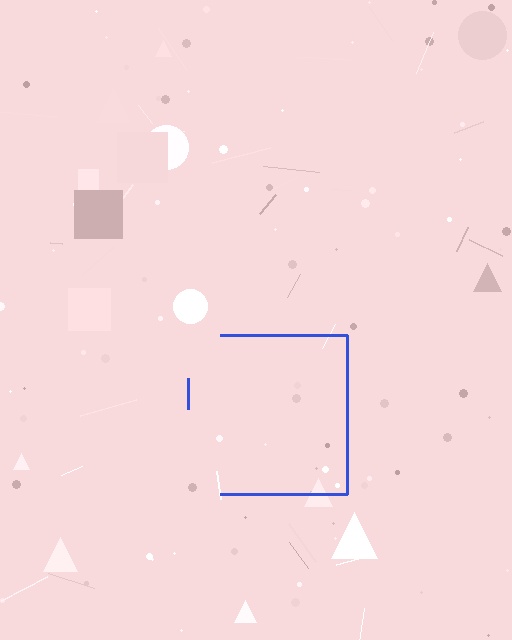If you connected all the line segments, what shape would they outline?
They would outline a square.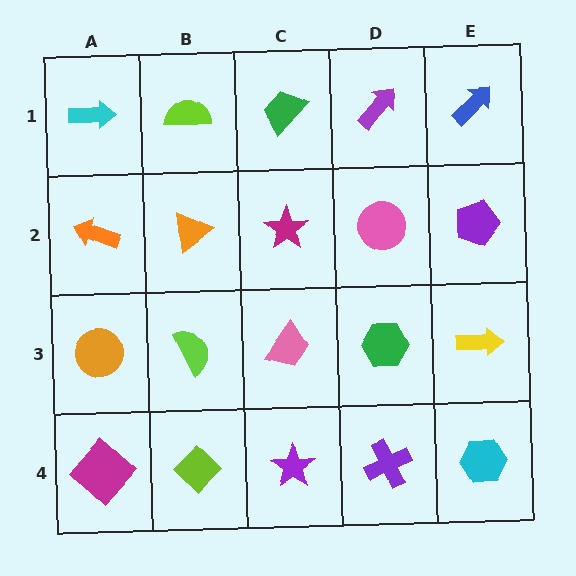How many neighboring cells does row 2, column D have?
4.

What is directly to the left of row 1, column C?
A lime semicircle.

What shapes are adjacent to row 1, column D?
A pink circle (row 2, column D), a green trapezoid (row 1, column C), a blue arrow (row 1, column E).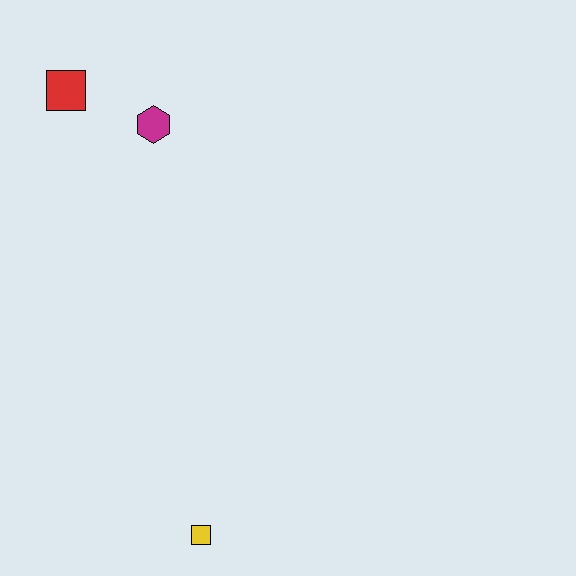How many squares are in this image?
There are 2 squares.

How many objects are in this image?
There are 3 objects.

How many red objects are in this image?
There is 1 red object.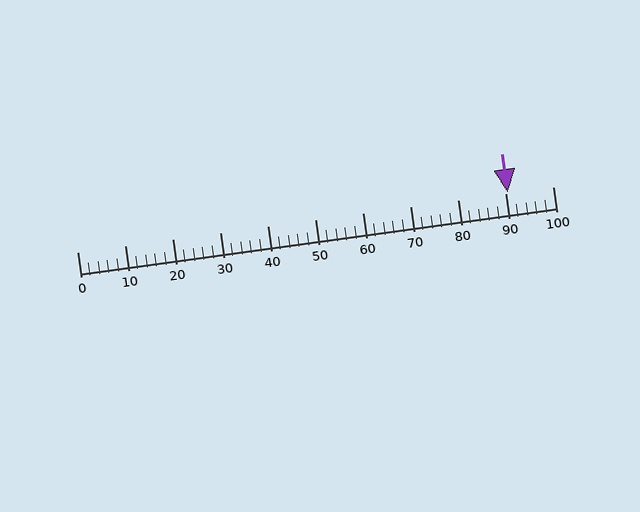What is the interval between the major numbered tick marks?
The major tick marks are spaced 10 units apart.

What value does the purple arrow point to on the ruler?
The purple arrow points to approximately 90.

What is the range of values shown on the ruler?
The ruler shows values from 0 to 100.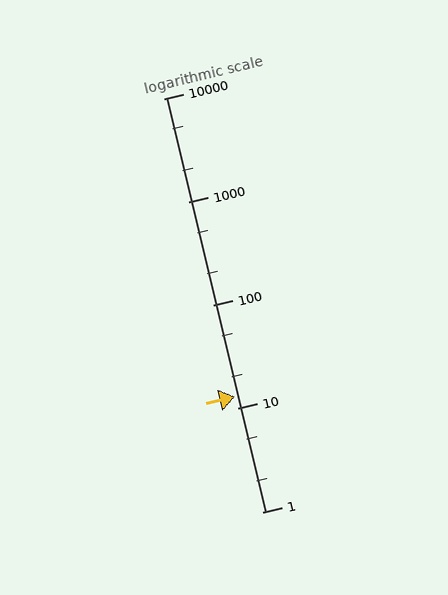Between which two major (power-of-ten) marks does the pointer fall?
The pointer is between 10 and 100.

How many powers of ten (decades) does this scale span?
The scale spans 4 decades, from 1 to 10000.